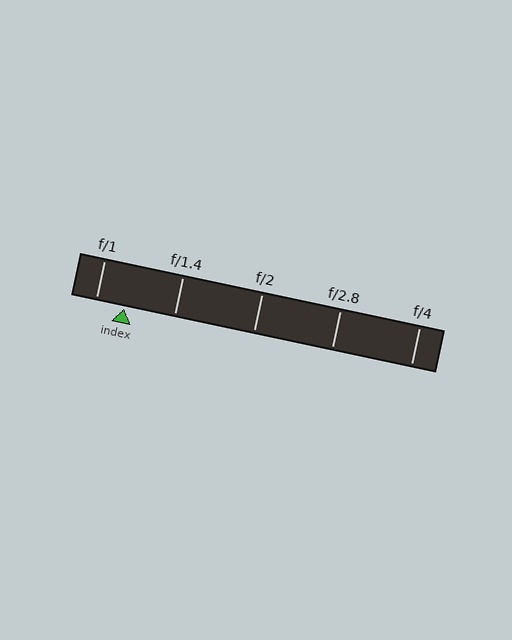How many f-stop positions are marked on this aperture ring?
There are 5 f-stop positions marked.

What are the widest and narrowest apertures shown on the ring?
The widest aperture shown is f/1 and the narrowest is f/4.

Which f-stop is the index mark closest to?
The index mark is closest to f/1.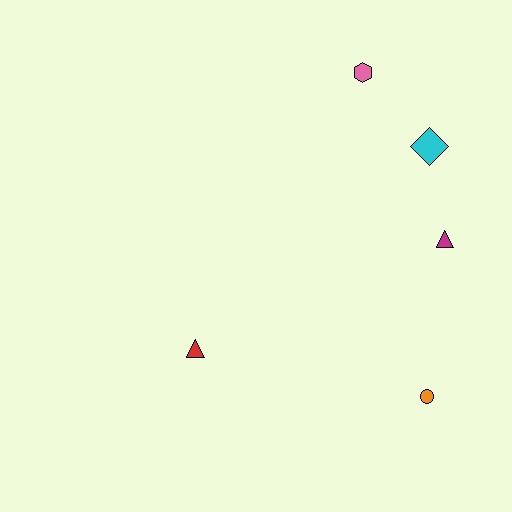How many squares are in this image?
There are no squares.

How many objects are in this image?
There are 5 objects.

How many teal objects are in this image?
There are no teal objects.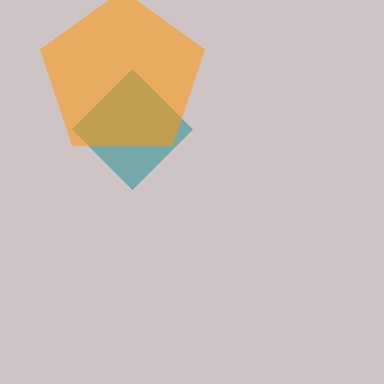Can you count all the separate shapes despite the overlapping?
Yes, there are 2 separate shapes.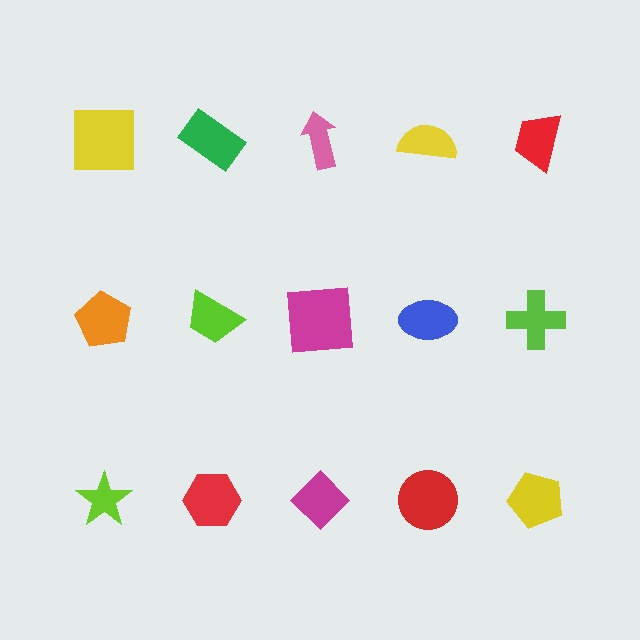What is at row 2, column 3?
A magenta square.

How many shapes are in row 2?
5 shapes.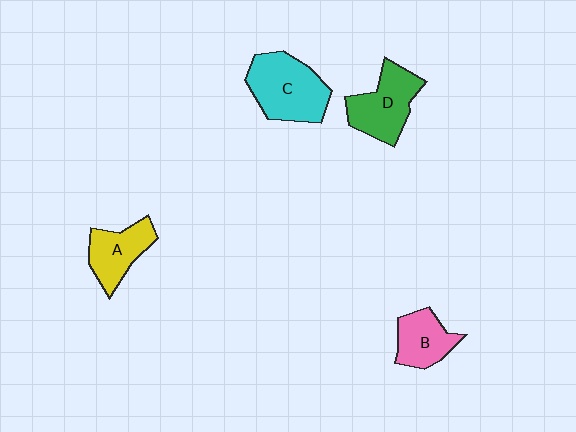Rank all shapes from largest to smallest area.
From largest to smallest: C (cyan), D (green), A (yellow), B (pink).